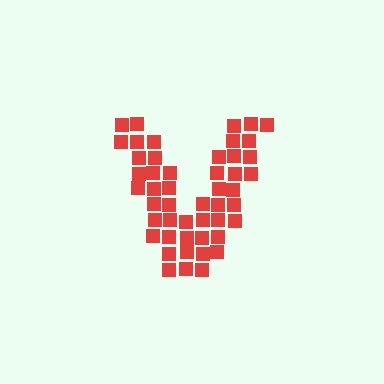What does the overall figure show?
The overall figure shows the letter V.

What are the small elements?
The small elements are squares.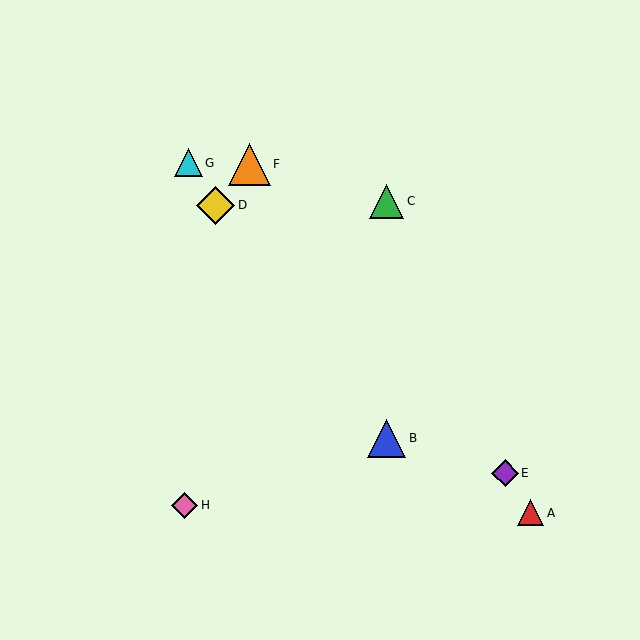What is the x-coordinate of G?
Object G is at x≈189.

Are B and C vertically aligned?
Yes, both are at x≈387.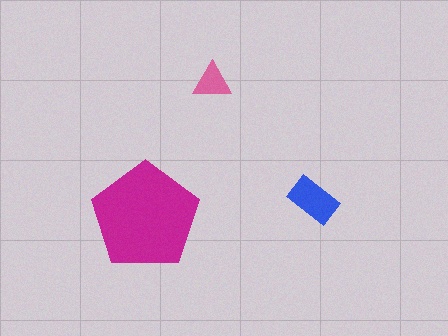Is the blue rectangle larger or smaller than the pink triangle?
Larger.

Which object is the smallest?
The pink triangle.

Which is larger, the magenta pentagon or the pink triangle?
The magenta pentagon.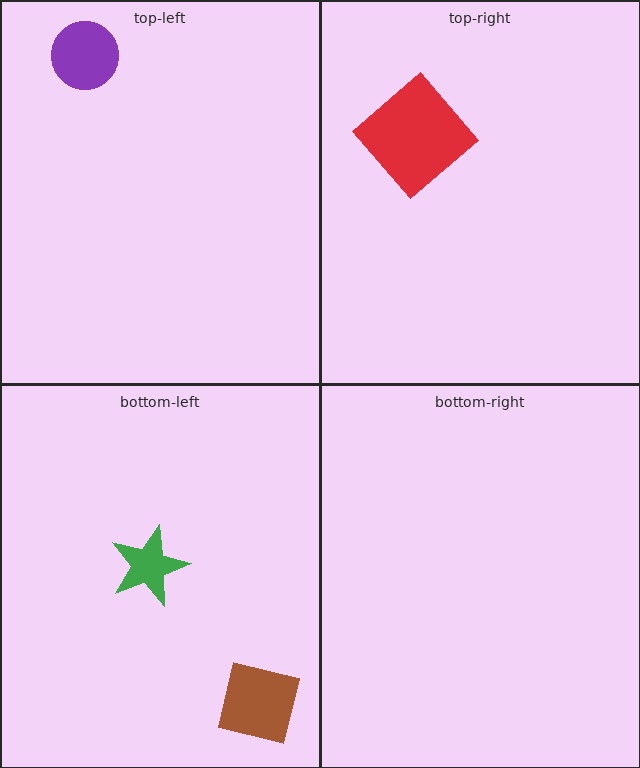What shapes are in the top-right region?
The red diamond.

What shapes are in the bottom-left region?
The green star, the brown square.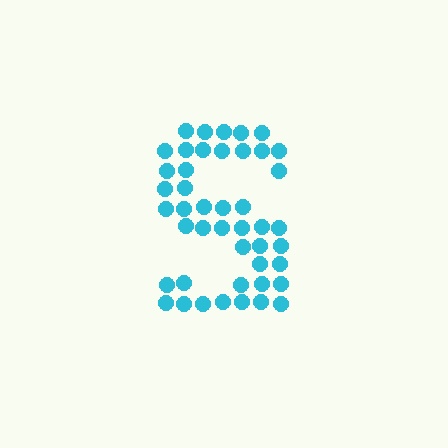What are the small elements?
The small elements are circles.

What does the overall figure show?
The overall figure shows the letter S.